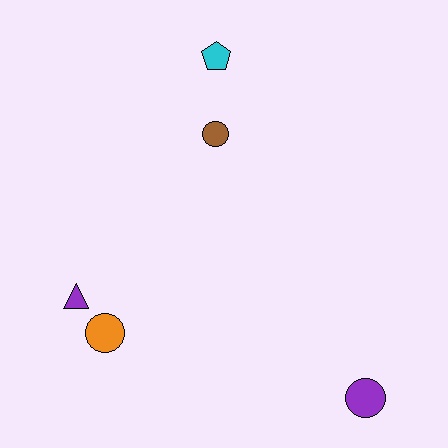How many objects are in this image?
There are 5 objects.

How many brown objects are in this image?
There is 1 brown object.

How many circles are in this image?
There are 3 circles.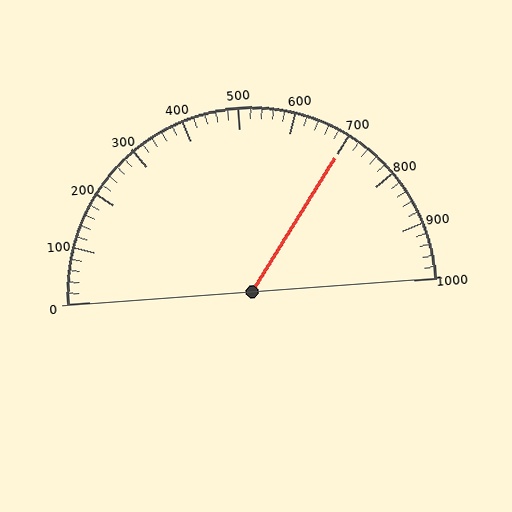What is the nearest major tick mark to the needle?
The nearest major tick mark is 700.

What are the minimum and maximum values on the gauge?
The gauge ranges from 0 to 1000.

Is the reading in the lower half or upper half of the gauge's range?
The reading is in the upper half of the range (0 to 1000).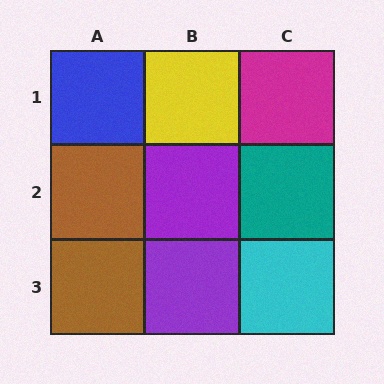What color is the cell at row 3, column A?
Brown.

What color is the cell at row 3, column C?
Cyan.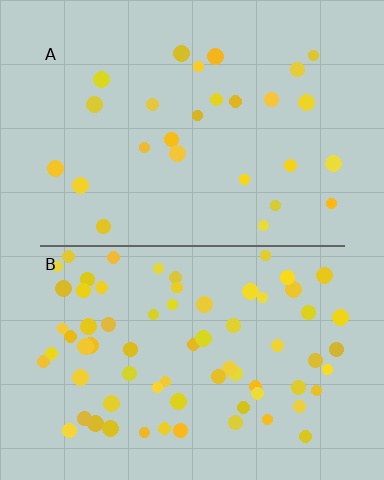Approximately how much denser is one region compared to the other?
Approximately 2.7× — region B over region A.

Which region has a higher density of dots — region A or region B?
B (the bottom).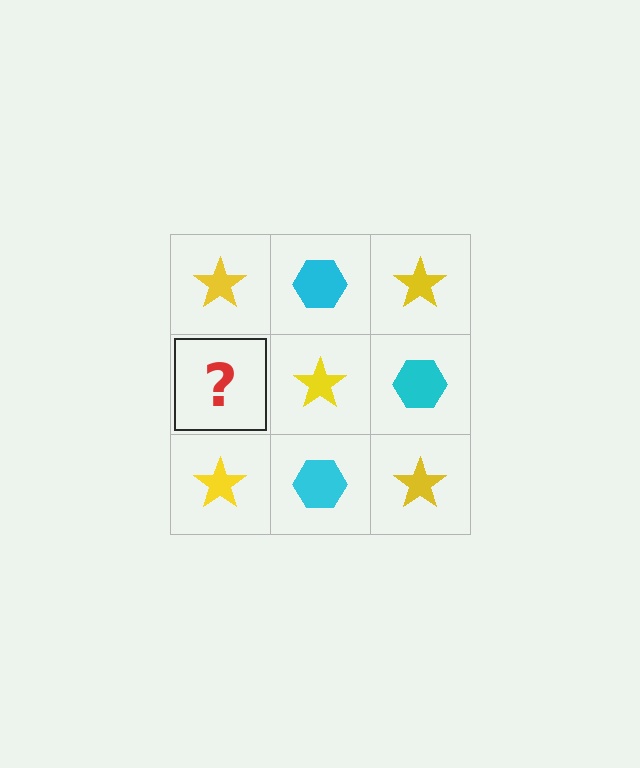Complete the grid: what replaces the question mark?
The question mark should be replaced with a cyan hexagon.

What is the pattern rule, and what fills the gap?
The rule is that it alternates yellow star and cyan hexagon in a checkerboard pattern. The gap should be filled with a cyan hexagon.